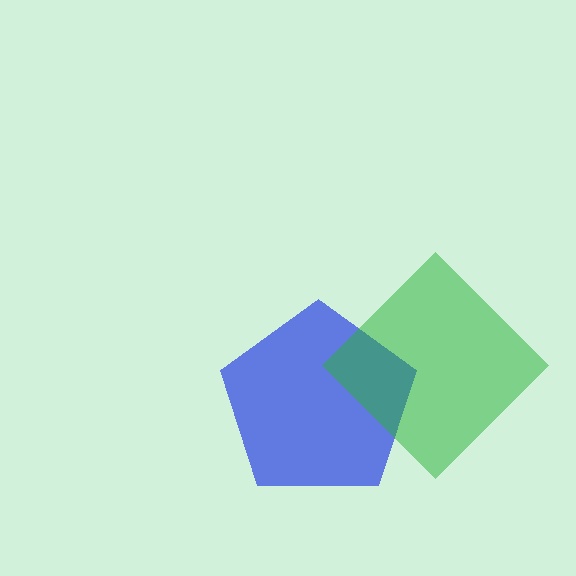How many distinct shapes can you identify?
There are 2 distinct shapes: a blue pentagon, a green diamond.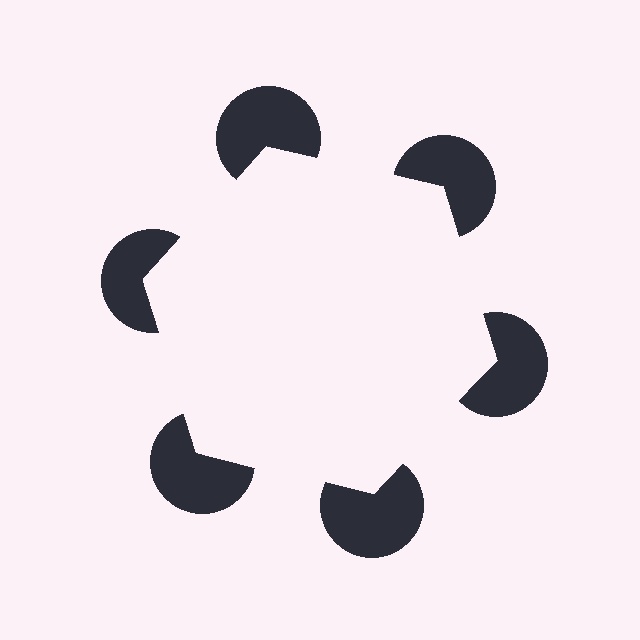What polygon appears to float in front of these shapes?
An illusory hexagon — its edges are inferred from the aligned wedge cuts in the pac-man discs, not physically drawn.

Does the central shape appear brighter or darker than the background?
It typically appears slightly brighter than the background, even though no actual brightness change is drawn.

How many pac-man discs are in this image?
There are 6 — one at each vertex of the illusory hexagon.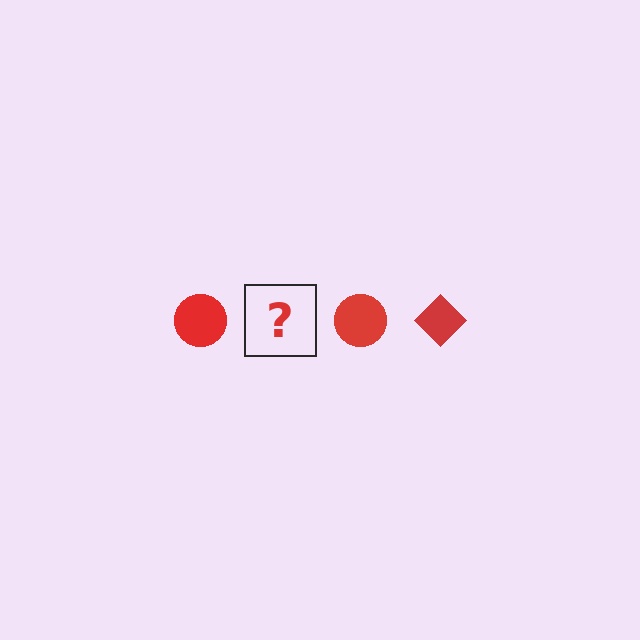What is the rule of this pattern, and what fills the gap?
The rule is that the pattern cycles through circle, diamond shapes in red. The gap should be filled with a red diamond.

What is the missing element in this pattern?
The missing element is a red diamond.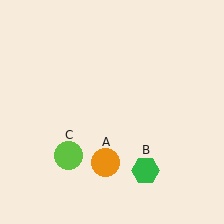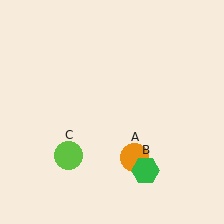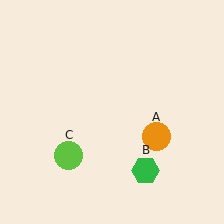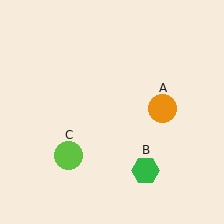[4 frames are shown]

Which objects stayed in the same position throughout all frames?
Green hexagon (object B) and lime circle (object C) remained stationary.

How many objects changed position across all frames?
1 object changed position: orange circle (object A).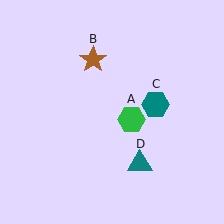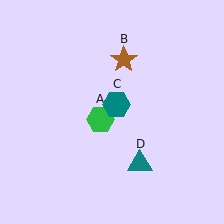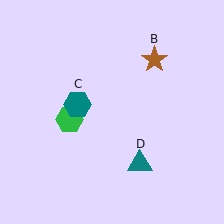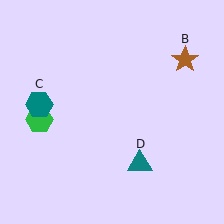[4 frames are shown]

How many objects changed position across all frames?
3 objects changed position: green hexagon (object A), brown star (object B), teal hexagon (object C).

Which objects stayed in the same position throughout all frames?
Teal triangle (object D) remained stationary.